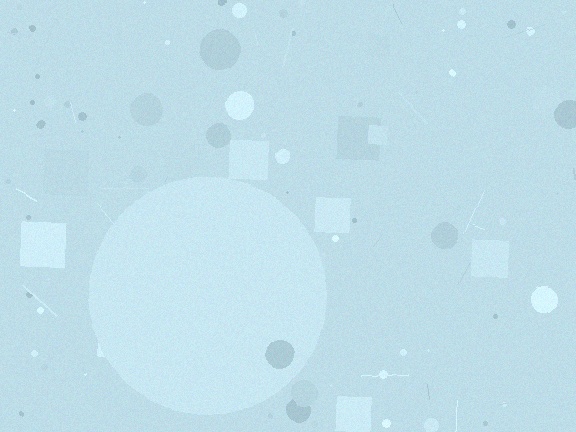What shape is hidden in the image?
A circle is hidden in the image.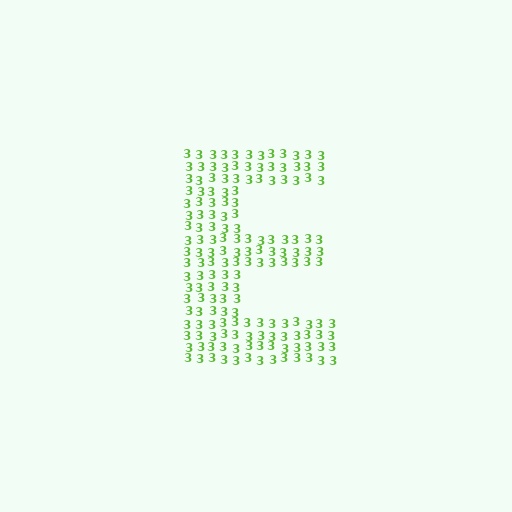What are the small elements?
The small elements are digit 3's.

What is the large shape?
The large shape is the letter E.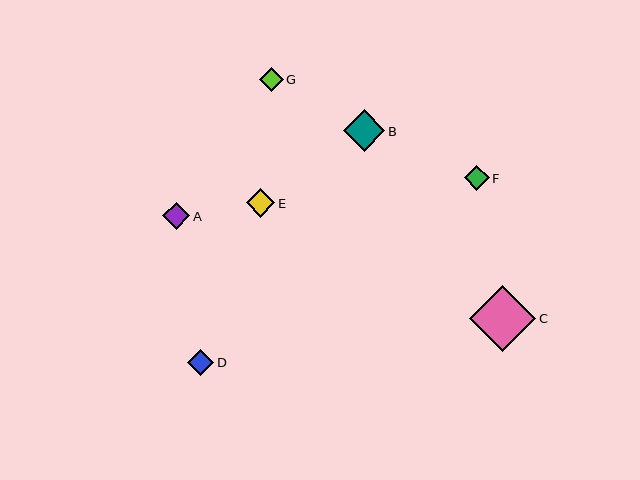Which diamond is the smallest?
Diamond G is the smallest with a size of approximately 23 pixels.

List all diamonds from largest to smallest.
From largest to smallest: C, B, E, A, D, F, G.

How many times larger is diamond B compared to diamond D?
Diamond B is approximately 1.6 times the size of diamond D.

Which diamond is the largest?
Diamond C is the largest with a size of approximately 66 pixels.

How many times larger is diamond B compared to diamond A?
Diamond B is approximately 1.5 times the size of diamond A.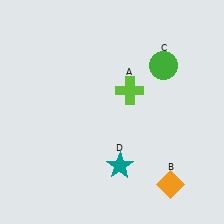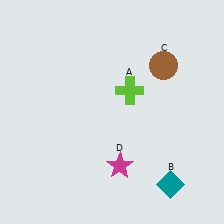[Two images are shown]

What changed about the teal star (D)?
In Image 1, D is teal. In Image 2, it changed to magenta.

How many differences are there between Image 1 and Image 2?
There are 3 differences between the two images.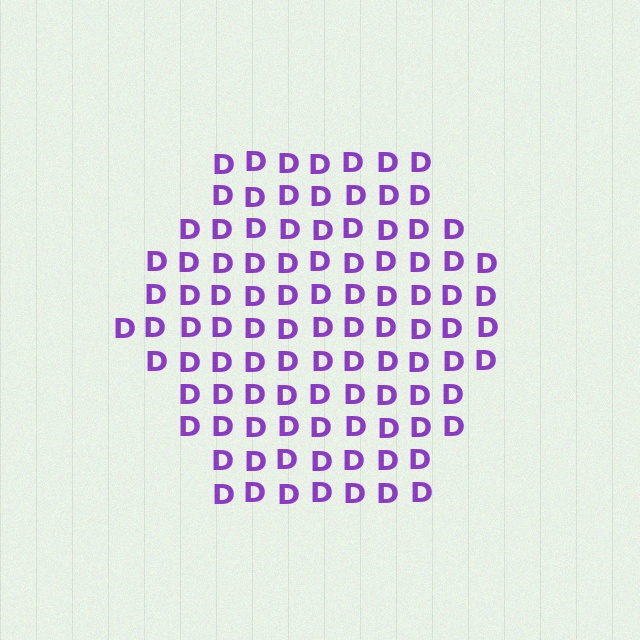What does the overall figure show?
The overall figure shows a hexagon.